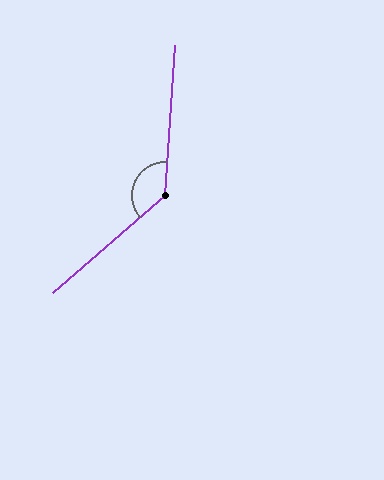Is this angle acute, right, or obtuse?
It is obtuse.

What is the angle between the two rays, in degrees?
Approximately 135 degrees.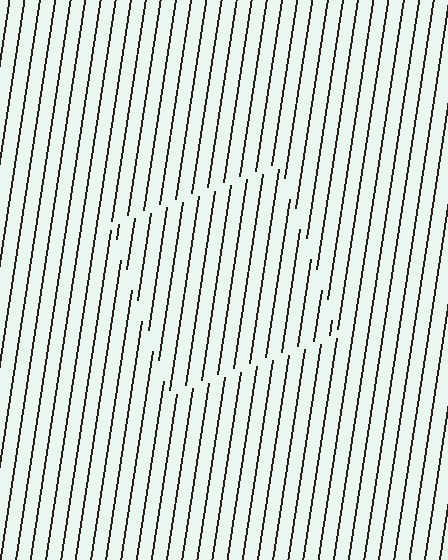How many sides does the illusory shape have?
4 sides — the line-ends trace a square.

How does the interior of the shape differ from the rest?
The interior of the shape contains the same grating, shifted by half a period — the contour is defined by the phase discontinuity where line-ends from the inner and outer gratings abut.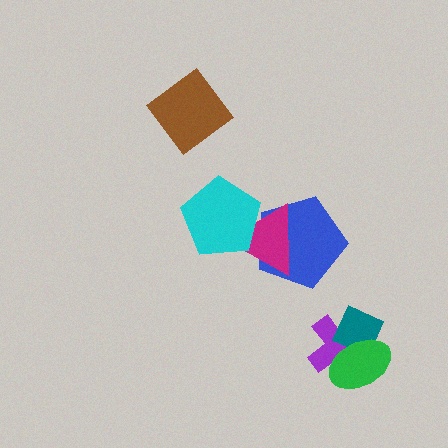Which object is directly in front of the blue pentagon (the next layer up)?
The magenta triangle is directly in front of the blue pentagon.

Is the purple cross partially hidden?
Yes, it is partially covered by another shape.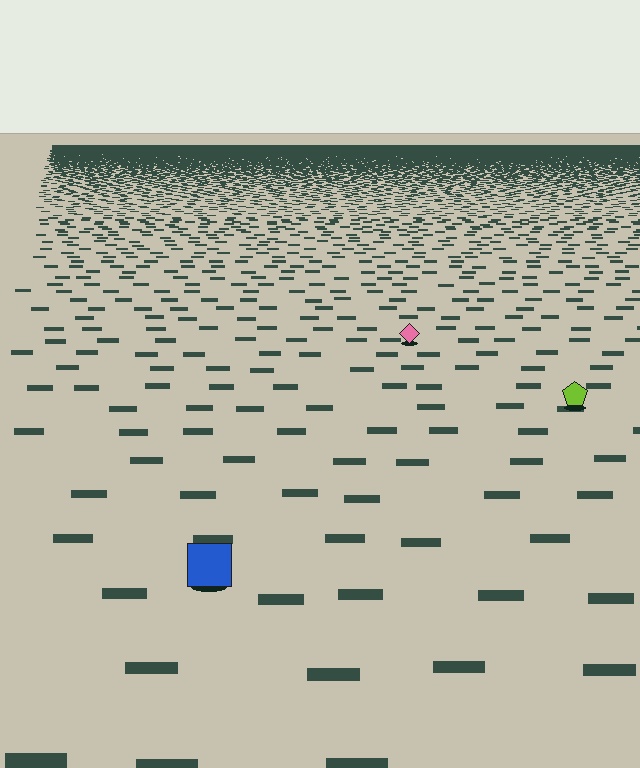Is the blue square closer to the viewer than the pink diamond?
Yes. The blue square is closer — you can tell from the texture gradient: the ground texture is coarser near it.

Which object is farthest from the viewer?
The pink diamond is farthest from the viewer. It appears smaller and the ground texture around it is denser.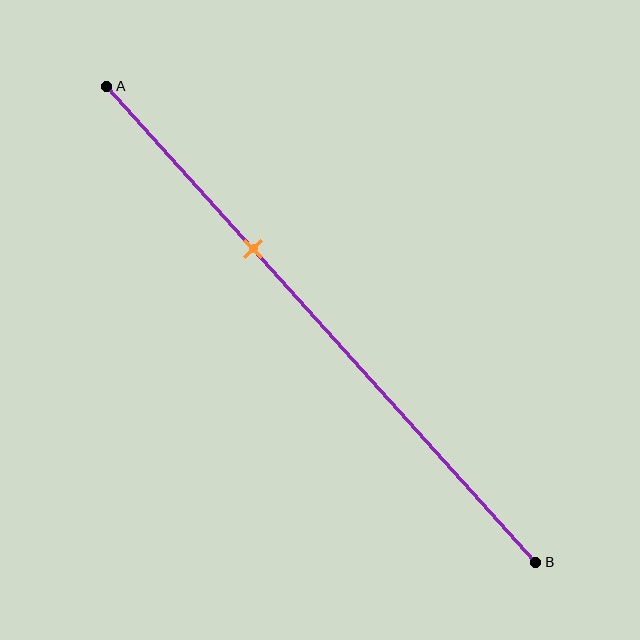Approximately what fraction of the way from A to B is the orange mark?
The orange mark is approximately 35% of the way from A to B.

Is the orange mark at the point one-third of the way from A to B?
Yes, the mark is approximately at the one-third point.